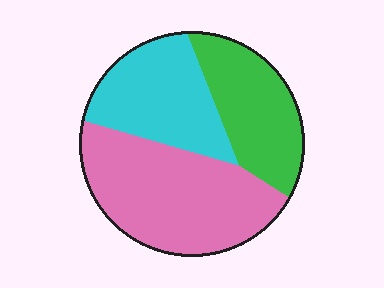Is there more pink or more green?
Pink.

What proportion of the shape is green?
Green takes up between a quarter and a half of the shape.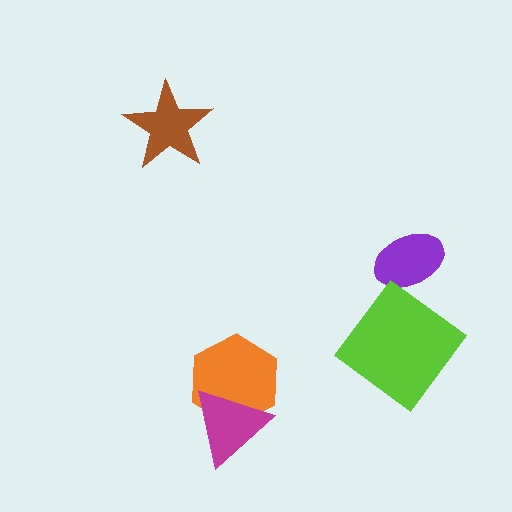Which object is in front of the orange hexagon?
The magenta triangle is in front of the orange hexagon.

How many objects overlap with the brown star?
0 objects overlap with the brown star.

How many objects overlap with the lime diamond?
0 objects overlap with the lime diamond.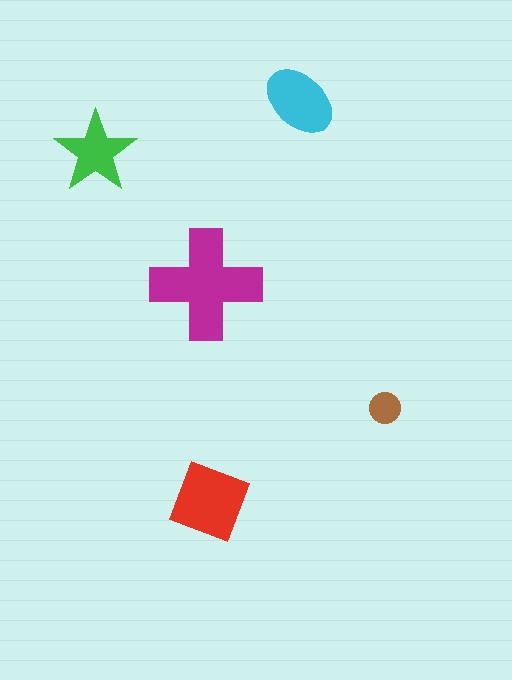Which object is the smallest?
The brown circle.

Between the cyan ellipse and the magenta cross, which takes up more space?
The magenta cross.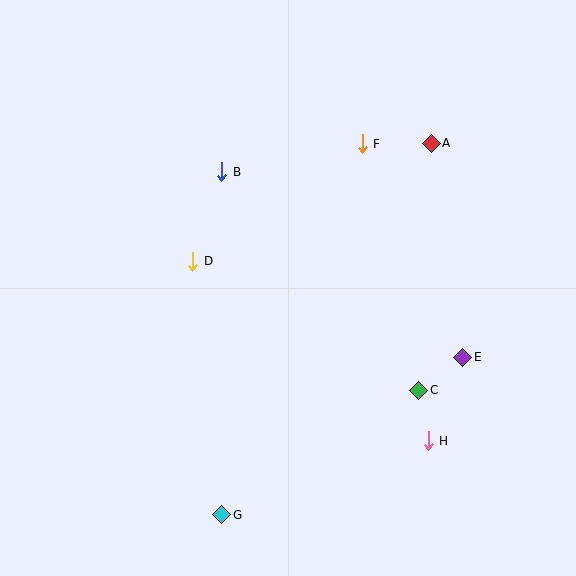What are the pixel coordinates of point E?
Point E is at (463, 357).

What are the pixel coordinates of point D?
Point D is at (193, 261).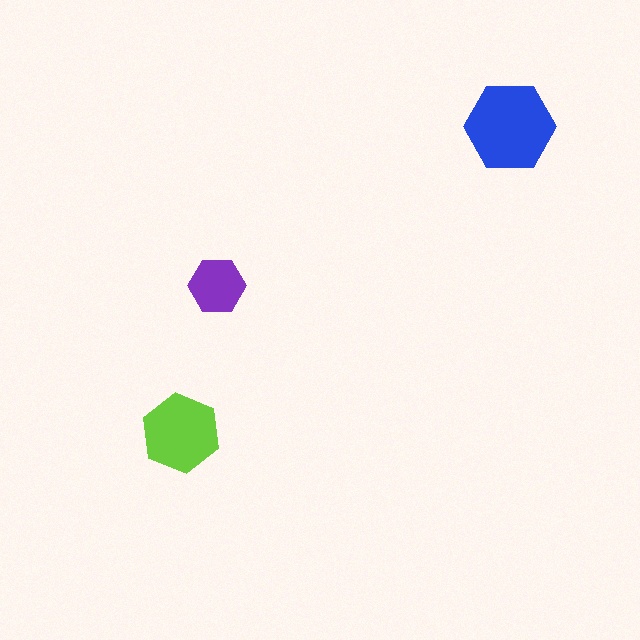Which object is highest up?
The blue hexagon is topmost.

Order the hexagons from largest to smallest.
the blue one, the lime one, the purple one.